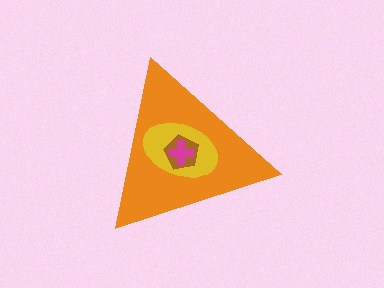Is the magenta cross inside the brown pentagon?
Yes.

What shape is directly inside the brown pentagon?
The magenta cross.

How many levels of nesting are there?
4.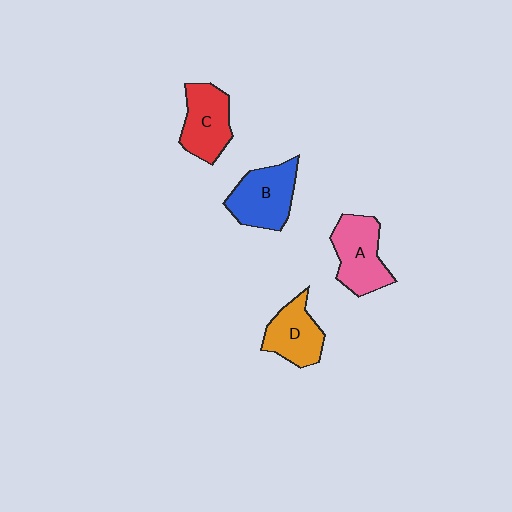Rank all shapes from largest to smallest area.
From largest to smallest: B (blue), A (pink), C (red), D (orange).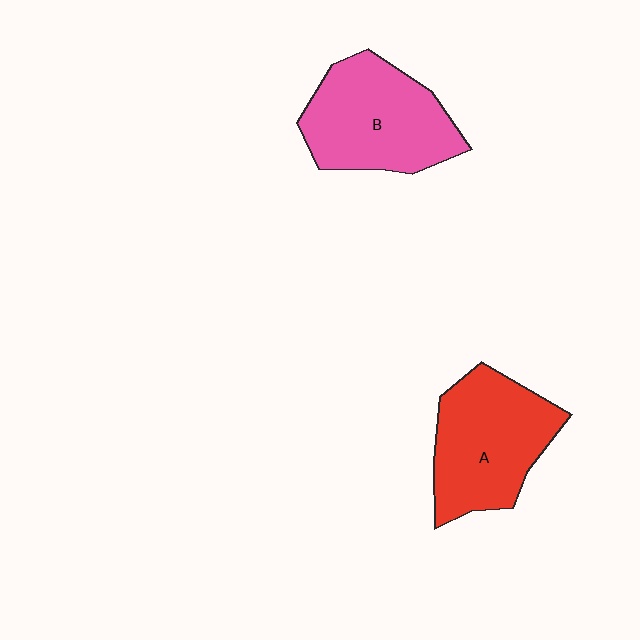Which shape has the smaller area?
Shape A (red).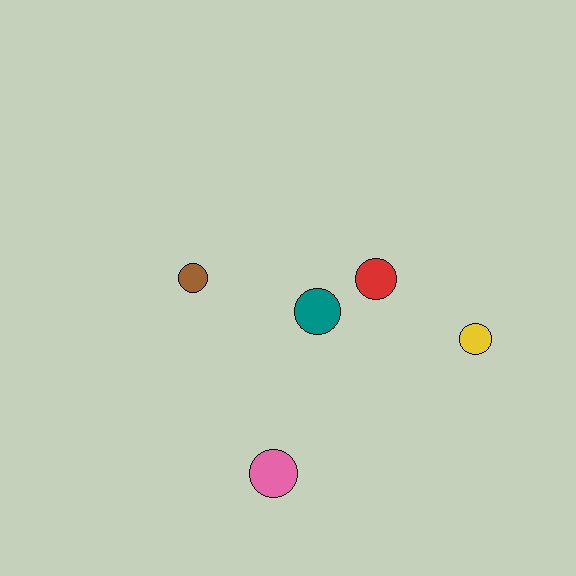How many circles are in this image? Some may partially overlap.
There are 5 circles.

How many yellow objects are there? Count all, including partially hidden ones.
There is 1 yellow object.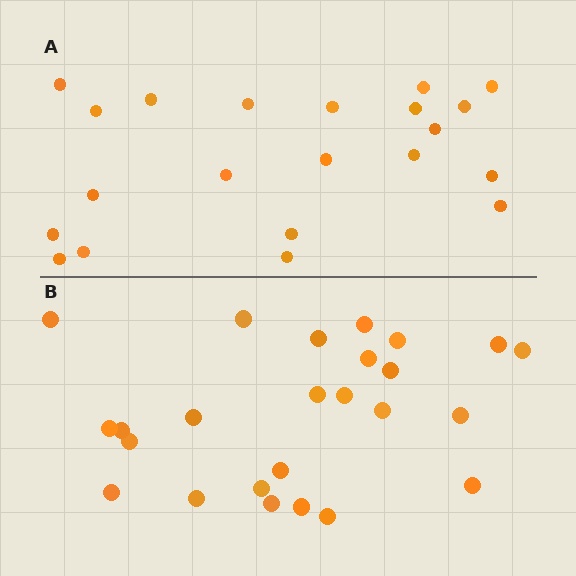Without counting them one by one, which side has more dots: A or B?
Region B (the bottom region) has more dots.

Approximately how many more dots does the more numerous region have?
Region B has about 4 more dots than region A.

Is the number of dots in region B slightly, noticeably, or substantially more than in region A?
Region B has only slightly more — the two regions are fairly close. The ratio is roughly 1.2 to 1.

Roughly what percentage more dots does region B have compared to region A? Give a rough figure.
About 20% more.